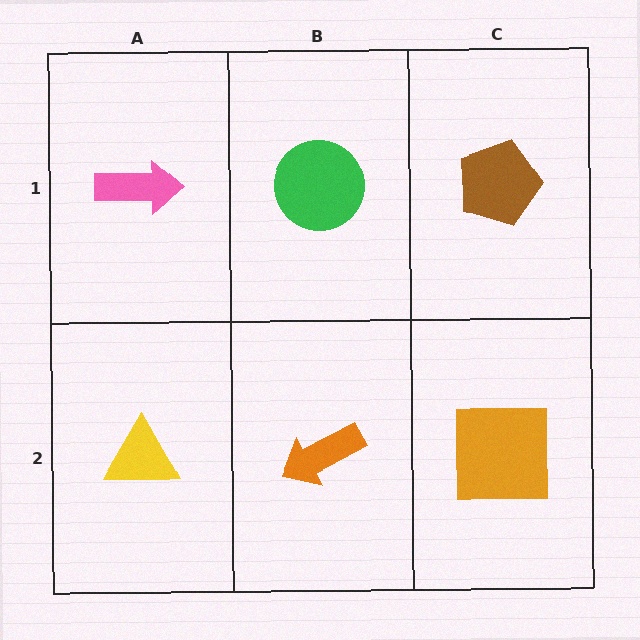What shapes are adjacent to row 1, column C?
An orange square (row 2, column C), a green circle (row 1, column B).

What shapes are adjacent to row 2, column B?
A green circle (row 1, column B), a yellow triangle (row 2, column A), an orange square (row 2, column C).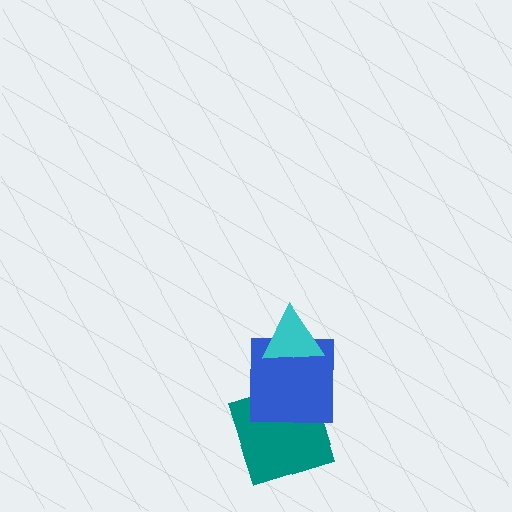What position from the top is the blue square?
The blue square is 2nd from the top.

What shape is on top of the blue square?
The cyan triangle is on top of the blue square.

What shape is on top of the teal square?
The blue square is on top of the teal square.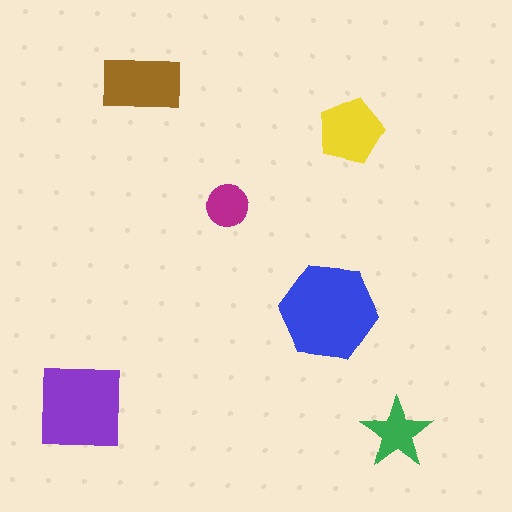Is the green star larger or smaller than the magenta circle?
Larger.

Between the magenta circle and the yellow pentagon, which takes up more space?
The yellow pentagon.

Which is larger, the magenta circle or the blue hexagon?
The blue hexagon.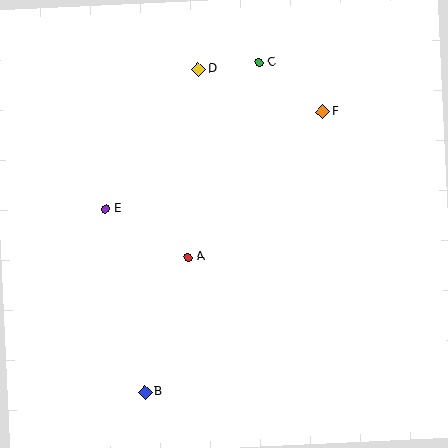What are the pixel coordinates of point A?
Point A is at (188, 257).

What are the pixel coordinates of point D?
Point D is at (199, 70).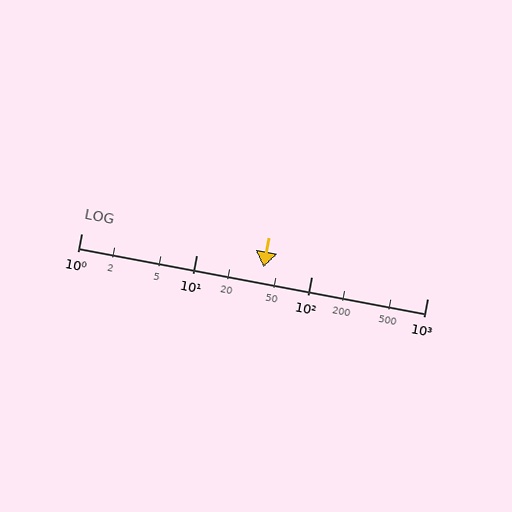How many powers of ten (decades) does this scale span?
The scale spans 3 decades, from 1 to 1000.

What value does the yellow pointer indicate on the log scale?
The pointer indicates approximately 38.